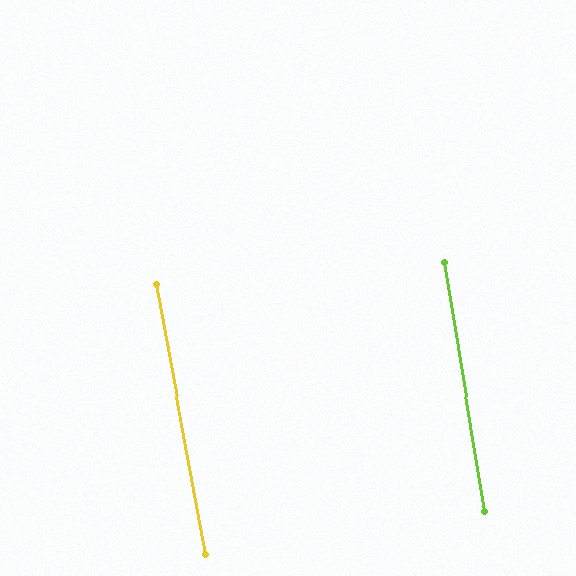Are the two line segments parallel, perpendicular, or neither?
Parallel — their directions differ by only 1.2°.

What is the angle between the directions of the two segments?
Approximately 1 degree.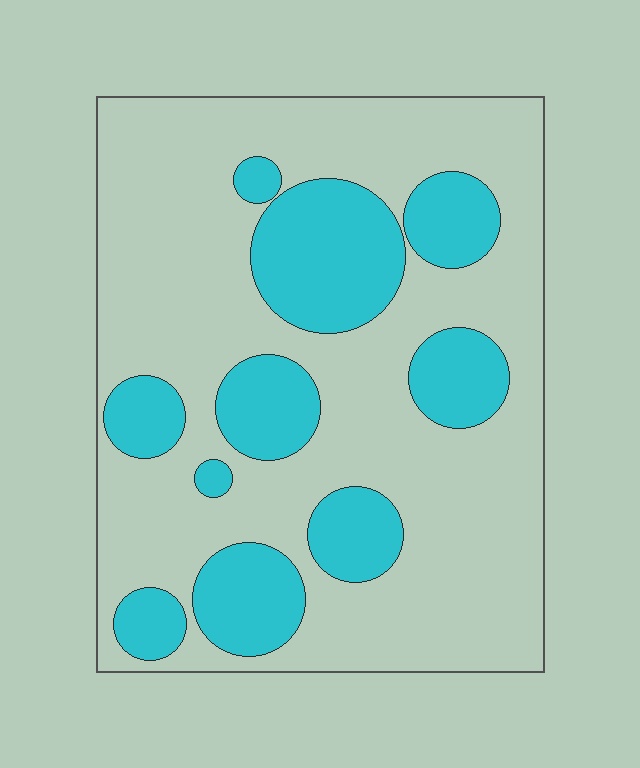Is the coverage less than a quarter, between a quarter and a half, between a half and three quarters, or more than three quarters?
Between a quarter and a half.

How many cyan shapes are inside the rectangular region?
10.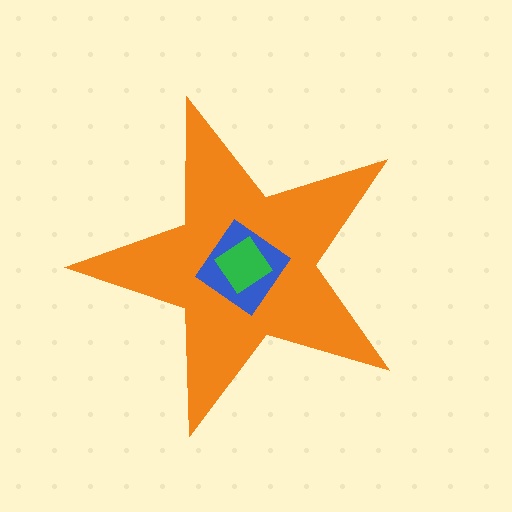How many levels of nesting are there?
3.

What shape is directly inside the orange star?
The blue diamond.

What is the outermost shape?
The orange star.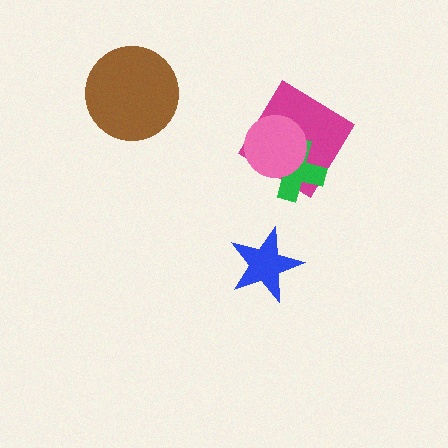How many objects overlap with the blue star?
0 objects overlap with the blue star.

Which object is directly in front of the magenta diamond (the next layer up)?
The green cross is directly in front of the magenta diamond.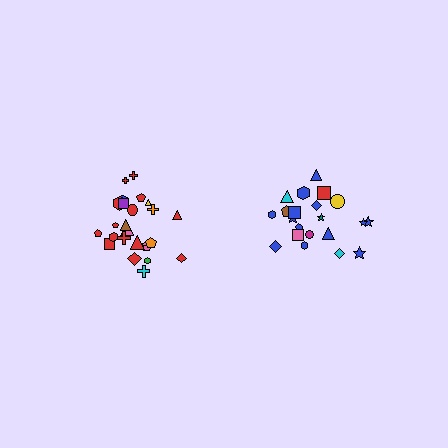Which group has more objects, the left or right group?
The left group.